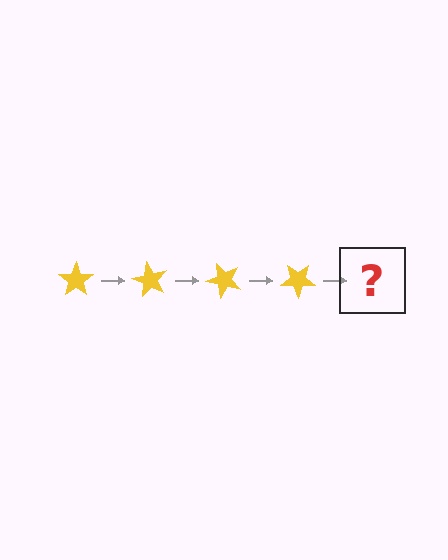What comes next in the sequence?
The next element should be a yellow star rotated 240 degrees.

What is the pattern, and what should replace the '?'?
The pattern is that the star rotates 60 degrees each step. The '?' should be a yellow star rotated 240 degrees.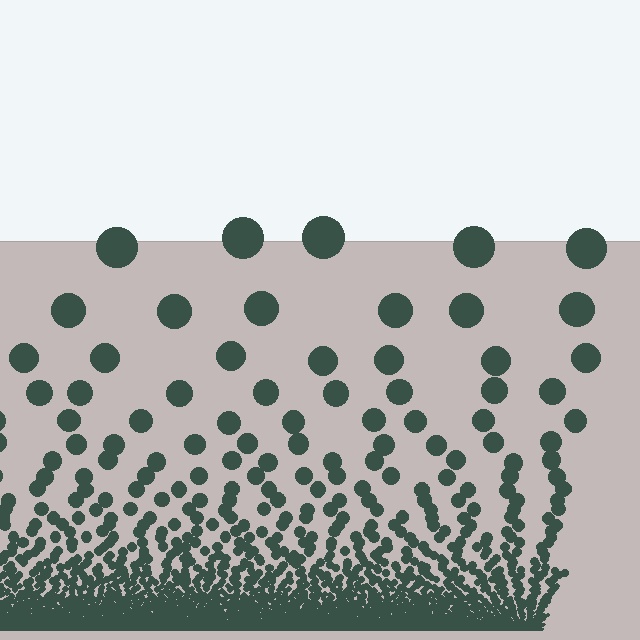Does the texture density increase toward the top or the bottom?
Density increases toward the bottom.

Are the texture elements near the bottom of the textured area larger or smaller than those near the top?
Smaller. The gradient is inverted — elements near the bottom are smaller and denser.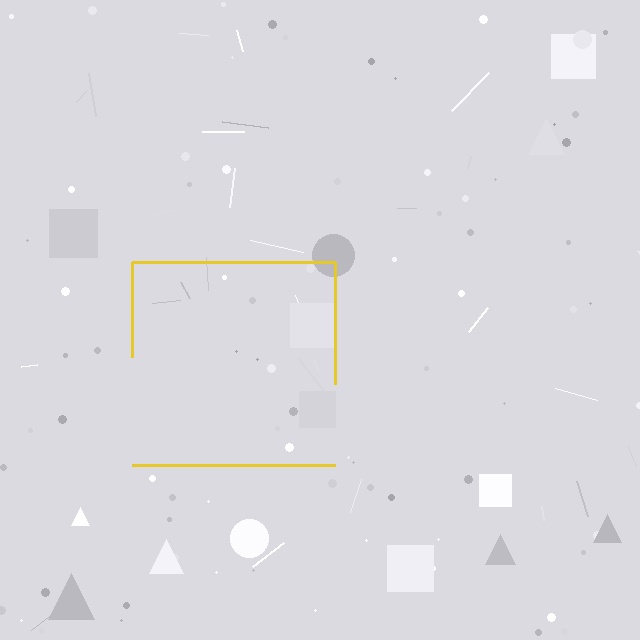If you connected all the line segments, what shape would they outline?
They would outline a square.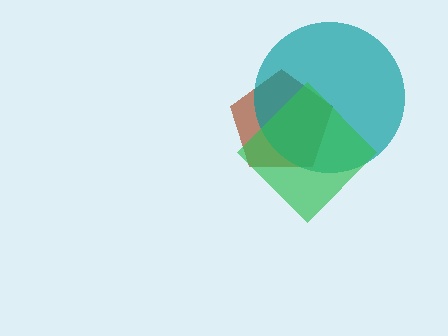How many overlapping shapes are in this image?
There are 3 overlapping shapes in the image.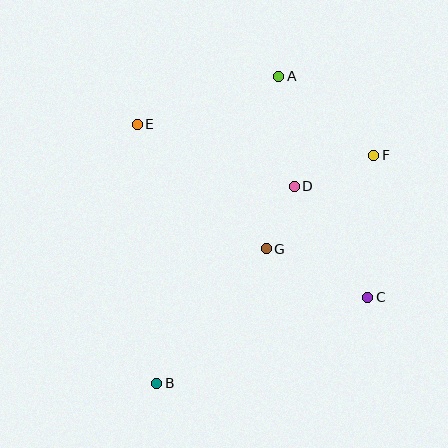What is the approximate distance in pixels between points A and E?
The distance between A and E is approximately 150 pixels.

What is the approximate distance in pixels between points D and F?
The distance between D and F is approximately 85 pixels.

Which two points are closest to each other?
Points D and G are closest to each other.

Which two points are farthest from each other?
Points A and B are farthest from each other.